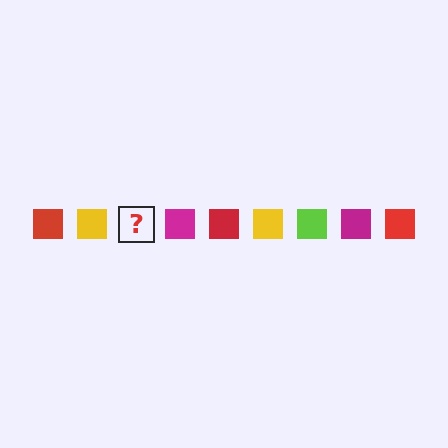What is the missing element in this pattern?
The missing element is a lime square.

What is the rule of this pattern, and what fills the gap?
The rule is that the pattern cycles through red, yellow, lime, magenta squares. The gap should be filled with a lime square.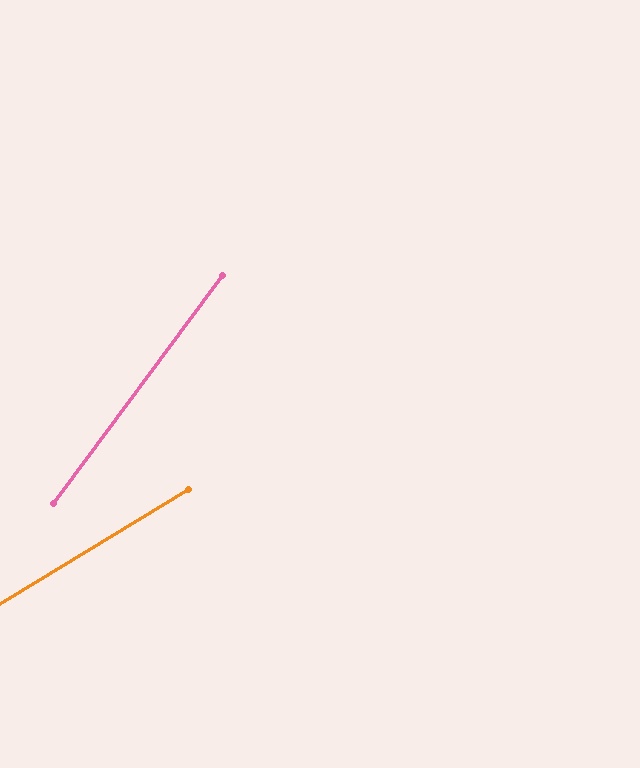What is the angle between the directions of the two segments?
Approximately 22 degrees.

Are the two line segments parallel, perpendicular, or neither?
Neither parallel nor perpendicular — they differ by about 22°.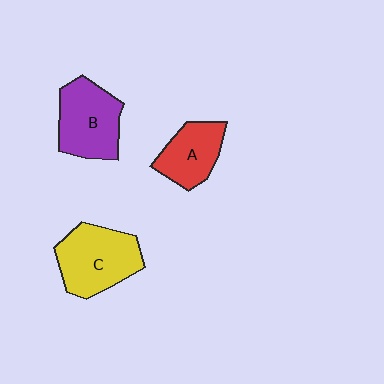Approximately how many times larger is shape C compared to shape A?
Approximately 1.5 times.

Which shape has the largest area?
Shape C (yellow).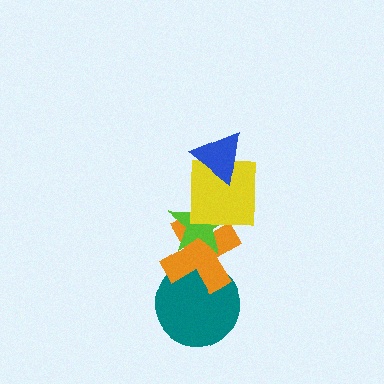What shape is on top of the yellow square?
The blue triangle is on top of the yellow square.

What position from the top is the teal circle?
The teal circle is 5th from the top.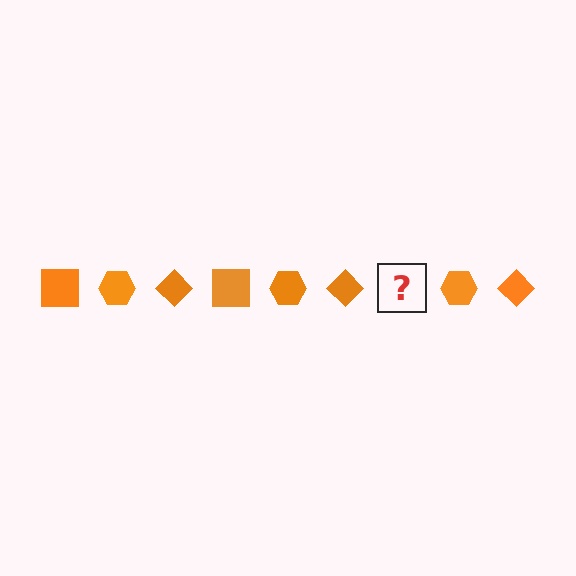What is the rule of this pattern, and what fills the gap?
The rule is that the pattern cycles through square, hexagon, diamond shapes in orange. The gap should be filled with an orange square.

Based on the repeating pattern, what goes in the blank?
The blank should be an orange square.